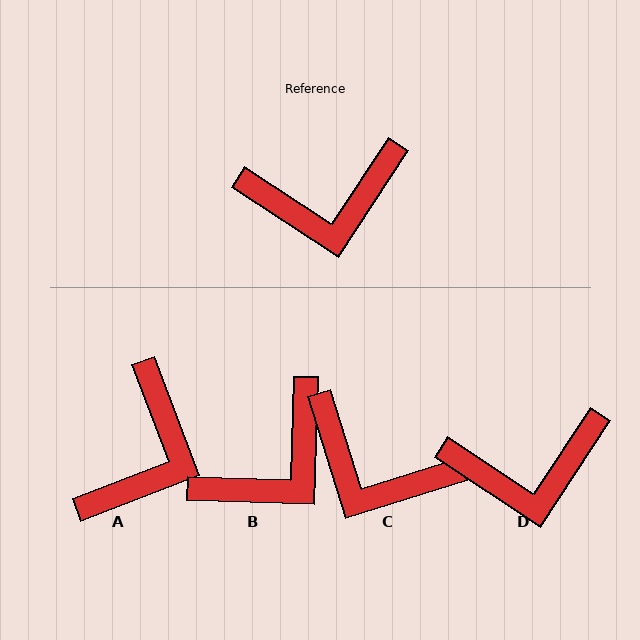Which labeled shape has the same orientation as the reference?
D.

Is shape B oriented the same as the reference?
No, it is off by about 32 degrees.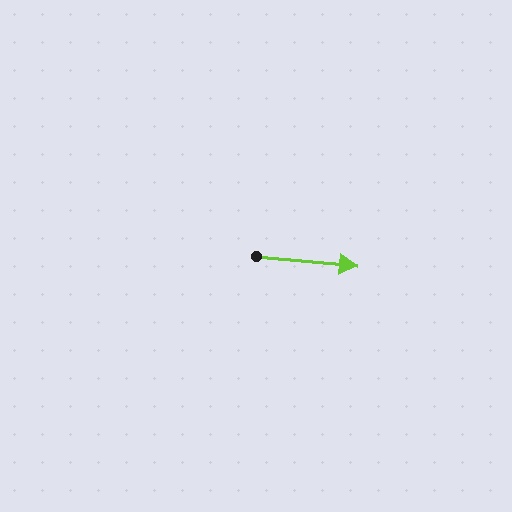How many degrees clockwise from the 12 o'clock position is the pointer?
Approximately 95 degrees.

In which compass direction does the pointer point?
East.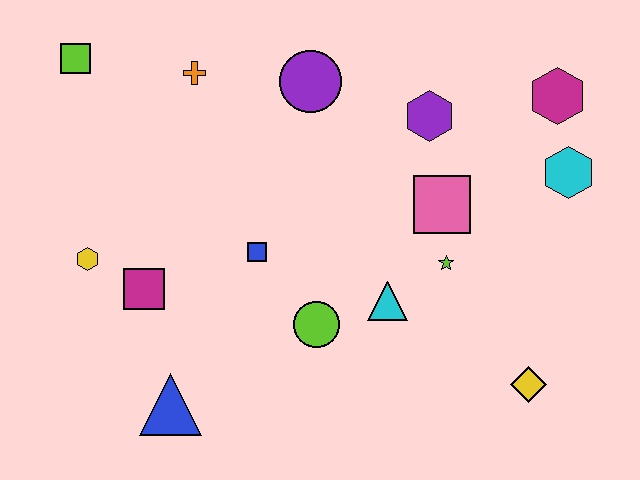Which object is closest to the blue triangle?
The magenta square is closest to the blue triangle.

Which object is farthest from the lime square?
The yellow diamond is farthest from the lime square.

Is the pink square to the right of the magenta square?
Yes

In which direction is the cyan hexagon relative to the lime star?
The cyan hexagon is to the right of the lime star.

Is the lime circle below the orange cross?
Yes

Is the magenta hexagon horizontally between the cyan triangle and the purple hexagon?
No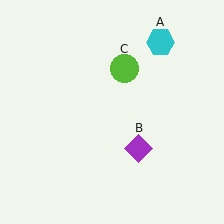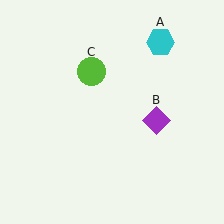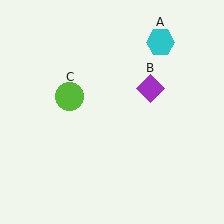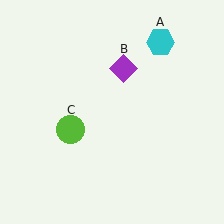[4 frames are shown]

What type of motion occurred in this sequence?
The purple diamond (object B), lime circle (object C) rotated counterclockwise around the center of the scene.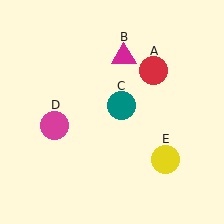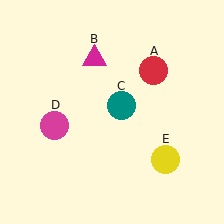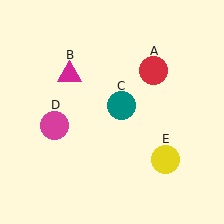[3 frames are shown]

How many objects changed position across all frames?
1 object changed position: magenta triangle (object B).